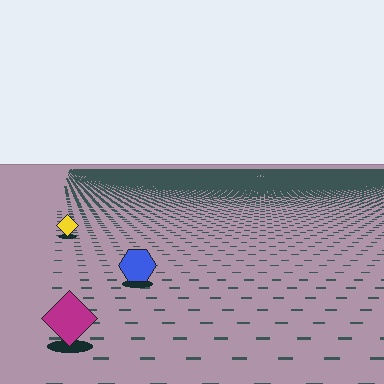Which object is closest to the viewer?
The magenta diamond is closest. The texture marks near it are larger and more spread out.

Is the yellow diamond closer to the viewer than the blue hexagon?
No. The blue hexagon is closer — you can tell from the texture gradient: the ground texture is coarser near it.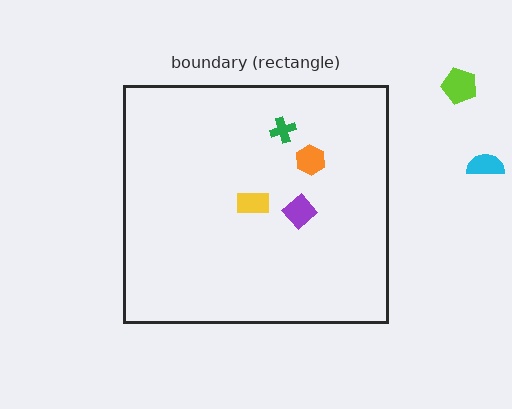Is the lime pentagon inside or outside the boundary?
Outside.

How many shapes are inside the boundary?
4 inside, 2 outside.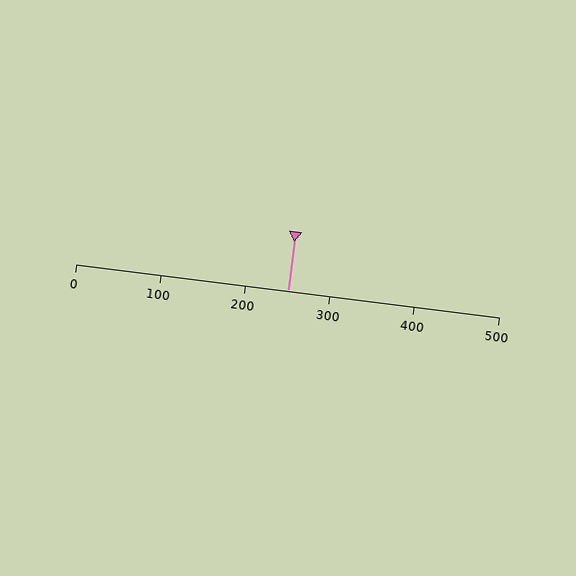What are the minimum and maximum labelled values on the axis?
The axis runs from 0 to 500.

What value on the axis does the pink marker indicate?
The marker indicates approximately 250.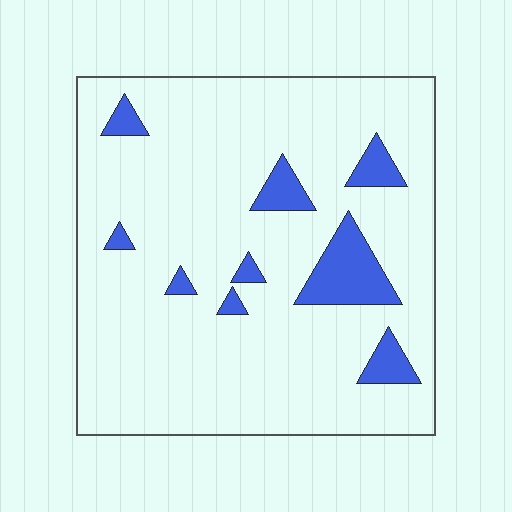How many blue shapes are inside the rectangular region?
9.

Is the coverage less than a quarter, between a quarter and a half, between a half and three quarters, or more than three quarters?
Less than a quarter.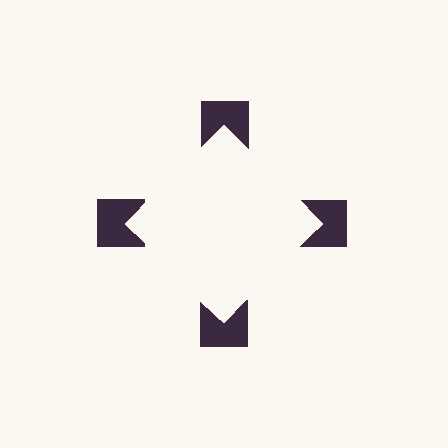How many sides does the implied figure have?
4 sides.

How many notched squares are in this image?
There are 4 — one at each vertex of the illusory square.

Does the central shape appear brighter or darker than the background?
It typically appears slightly brighter than the background, even though no actual brightness change is drawn.